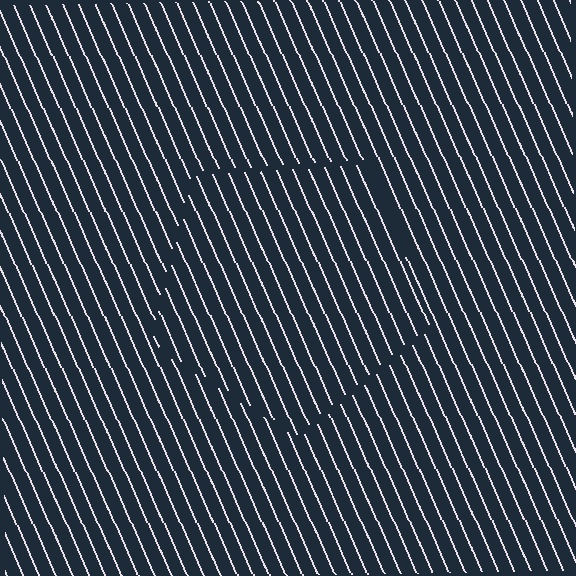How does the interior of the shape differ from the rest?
The interior of the shape contains the same grating, shifted by half a period — the contour is defined by the phase discontinuity where line-ends from the inner and outer gratings abut.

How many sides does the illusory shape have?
5 sides — the line-ends trace a pentagon.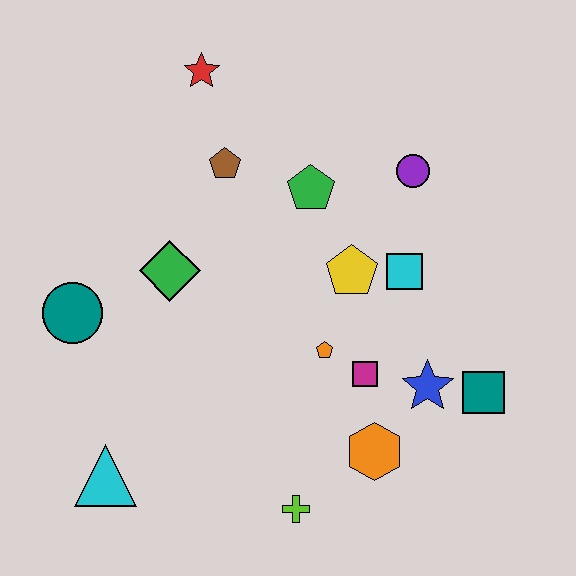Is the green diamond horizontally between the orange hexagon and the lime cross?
No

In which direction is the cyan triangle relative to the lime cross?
The cyan triangle is to the left of the lime cross.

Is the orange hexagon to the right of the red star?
Yes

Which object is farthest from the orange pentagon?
The red star is farthest from the orange pentagon.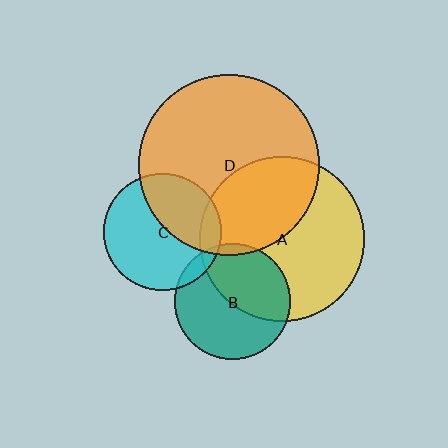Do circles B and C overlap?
Yes.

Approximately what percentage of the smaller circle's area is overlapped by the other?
Approximately 5%.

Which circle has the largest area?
Circle D (orange).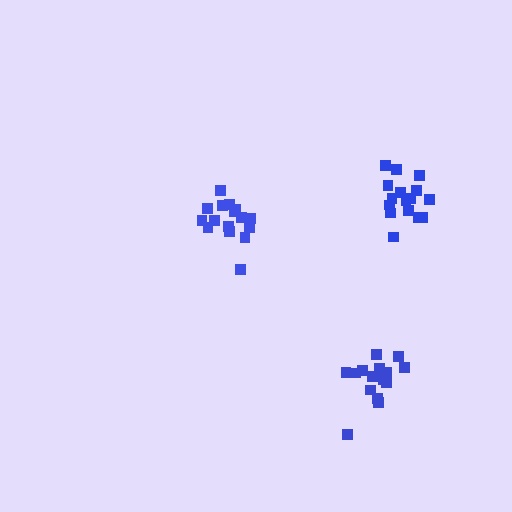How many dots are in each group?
Group 1: 16 dots, Group 2: 17 dots, Group 3: 15 dots (48 total).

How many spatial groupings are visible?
There are 3 spatial groupings.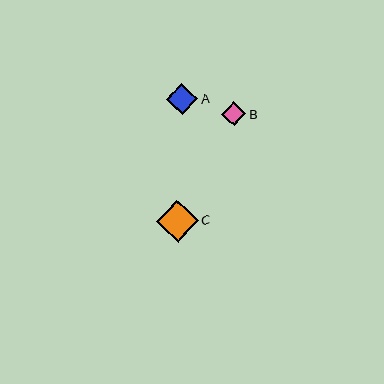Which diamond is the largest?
Diamond C is the largest with a size of approximately 42 pixels.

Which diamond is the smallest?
Diamond B is the smallest with a size of approximately 24 pixels.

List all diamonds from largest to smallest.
From largest to smallest: C, A, B.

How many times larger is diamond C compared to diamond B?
Diamond C is approximately 1.8 times the size of diamond B.